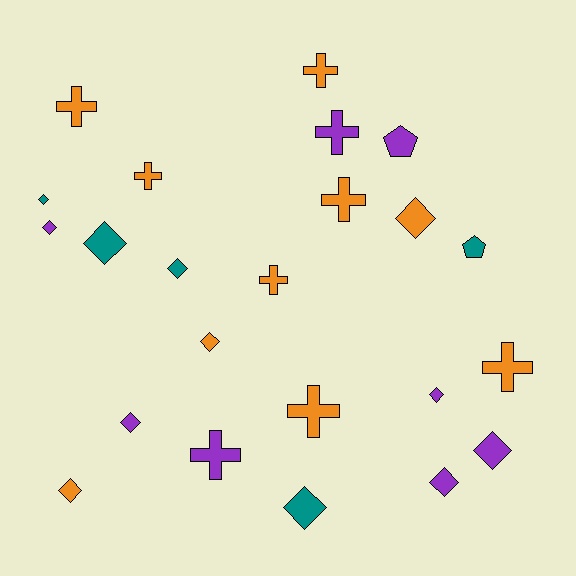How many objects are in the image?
There are 23 objects.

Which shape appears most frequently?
Diamond, with 12 objects.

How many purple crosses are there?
There are 2 purple crosses.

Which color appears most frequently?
Orange, with 10 objects.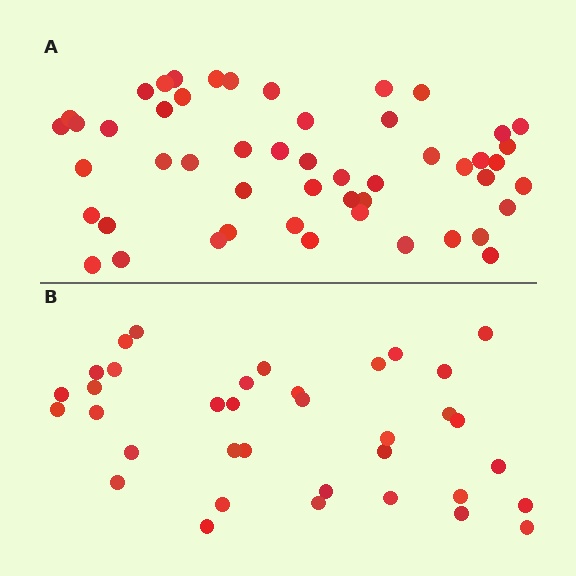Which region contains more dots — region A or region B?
Region A (the top region) has more dots.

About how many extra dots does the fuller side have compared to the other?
Region A has approximately 15 more dots than region B.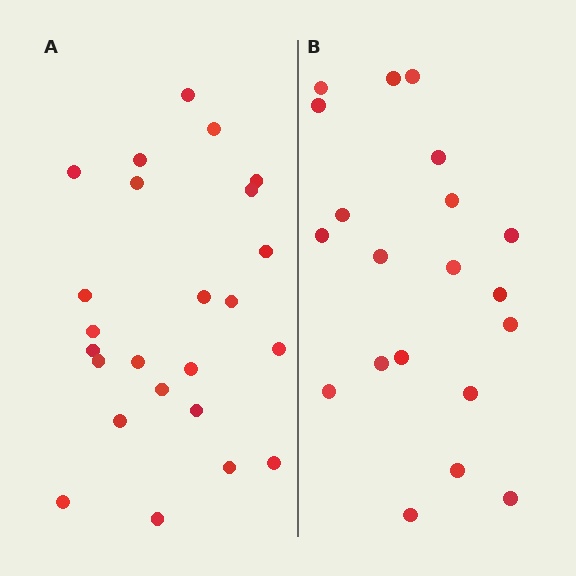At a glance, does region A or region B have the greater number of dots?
Region A (the left region) has more dots.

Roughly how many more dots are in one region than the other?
Region A has about 4 more dots than region B.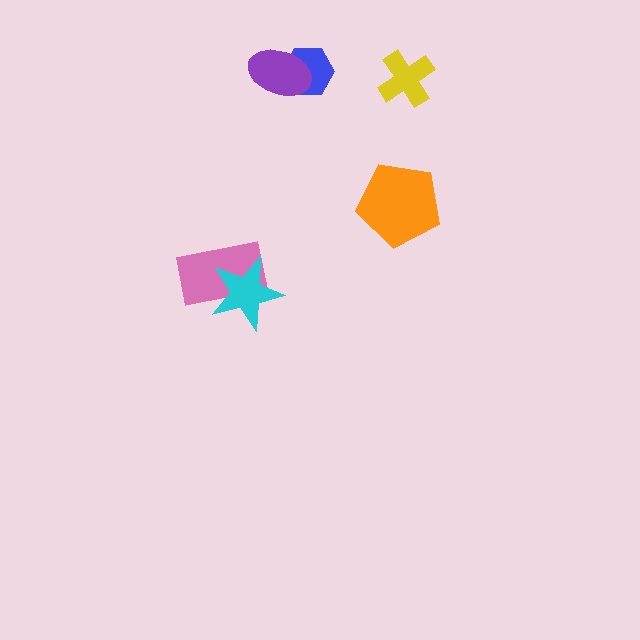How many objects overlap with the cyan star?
1 object overlaps with the cyan star.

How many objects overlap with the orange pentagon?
0 objects overlap with the orange pentagon.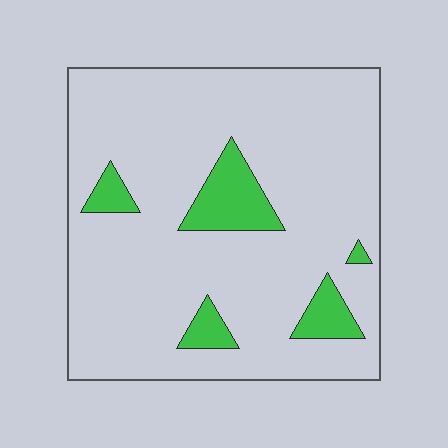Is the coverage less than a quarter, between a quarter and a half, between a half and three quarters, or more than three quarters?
Less than a quarter.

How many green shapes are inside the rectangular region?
5.